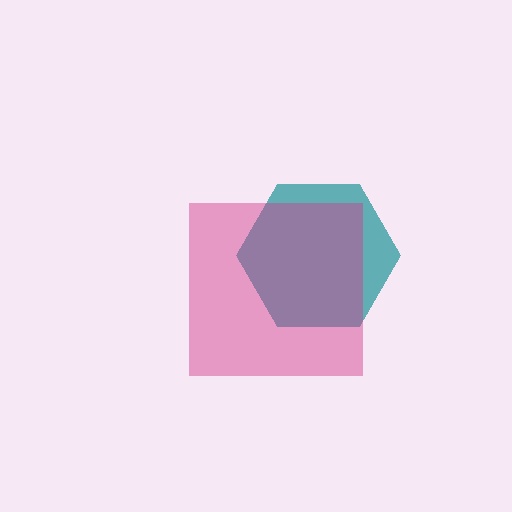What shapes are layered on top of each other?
The layered shapes are: a teal hexagon, a magenta square.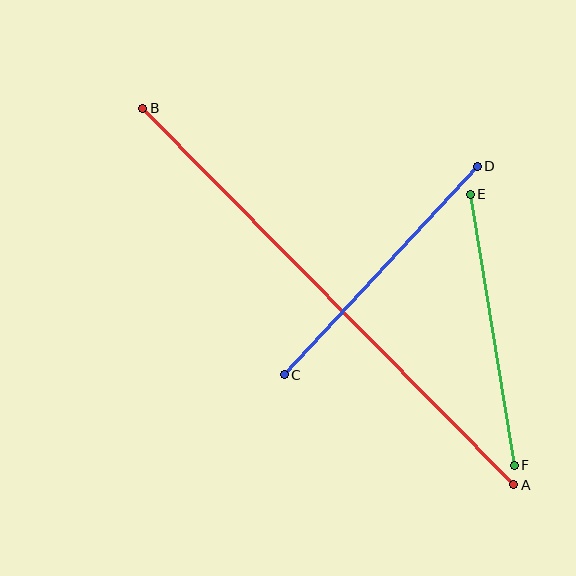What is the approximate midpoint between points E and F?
The midpoint is at approximately (492, 330) pixels.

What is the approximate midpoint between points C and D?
The midpoint is at approximately (381, 270) pixels.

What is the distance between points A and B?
The distance is approximately 528 pixels.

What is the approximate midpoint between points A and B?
The midpoint is at approximately (328, 297) pixels.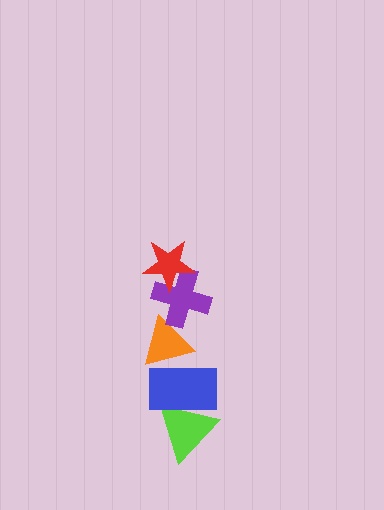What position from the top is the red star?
The red star is 1st from the top.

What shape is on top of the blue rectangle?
The orange triangle is on top of the blue rectangle.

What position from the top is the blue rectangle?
The blue rectangle is 4th from the top.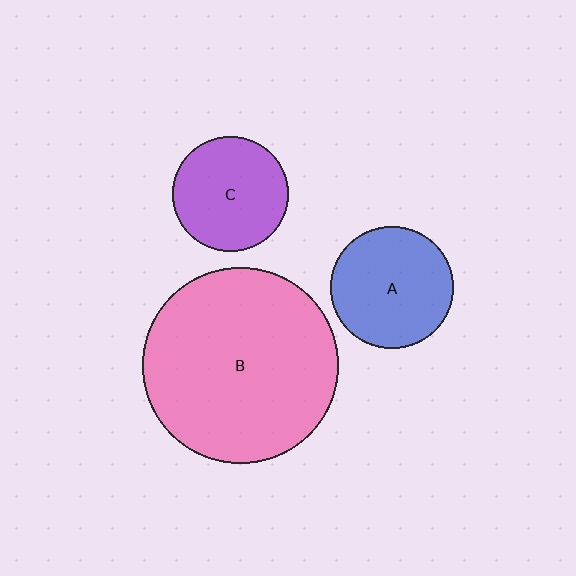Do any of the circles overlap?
No, none of the circles overlap.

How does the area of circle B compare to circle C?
Approximately 2.9 times.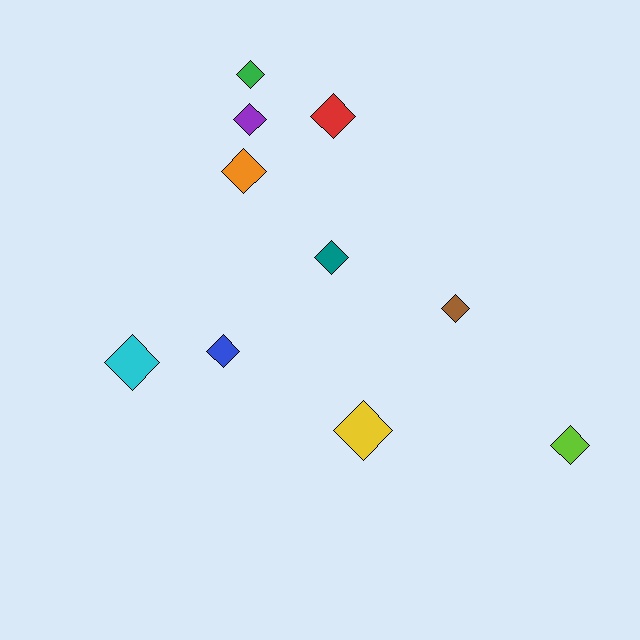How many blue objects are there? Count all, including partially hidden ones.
There is 1 blue object.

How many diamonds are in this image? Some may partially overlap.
There are 10 diamonds.